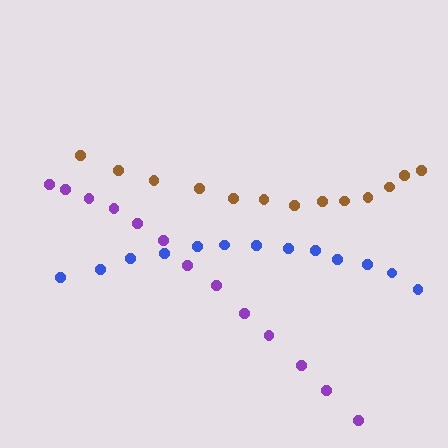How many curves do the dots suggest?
There are 3 distinct paths.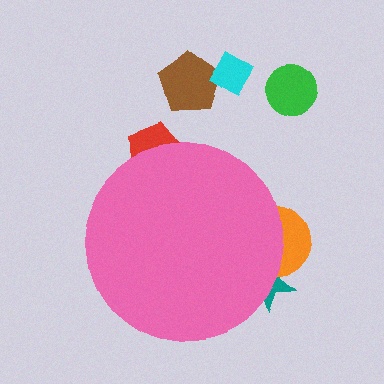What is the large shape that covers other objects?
A pink circle.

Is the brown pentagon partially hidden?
No, the brown pentagon is fully visible.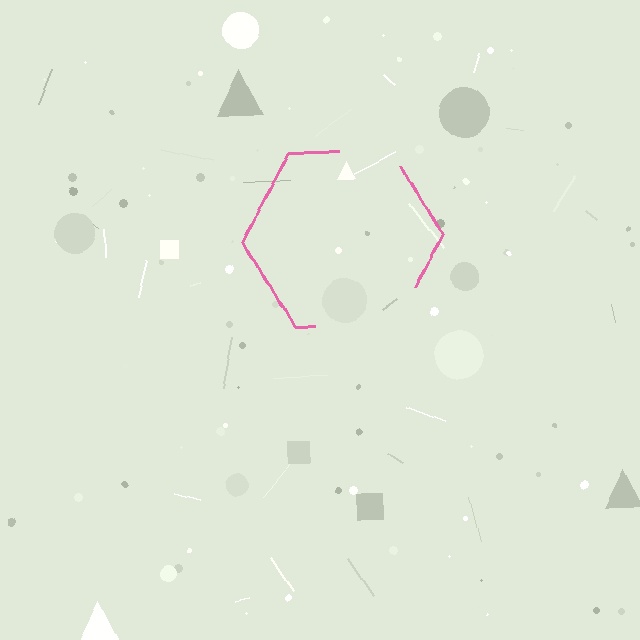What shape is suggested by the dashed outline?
The dashed outline suggests a hexagon.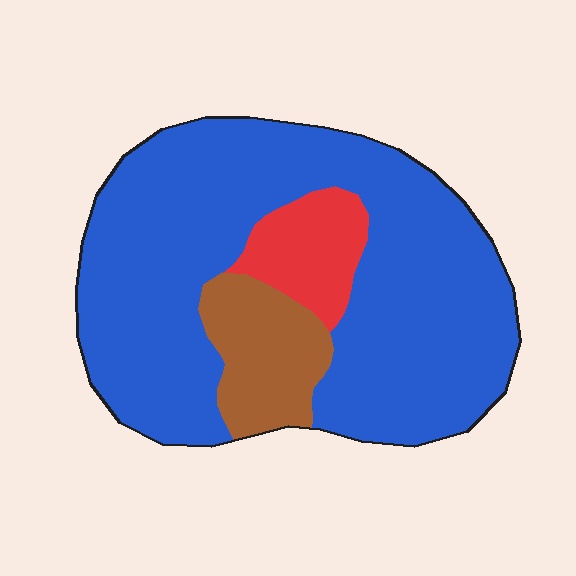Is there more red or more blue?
Blue.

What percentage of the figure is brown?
Brown takes up about one eighth (1/8) of the figure.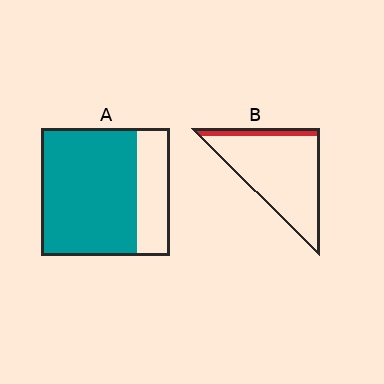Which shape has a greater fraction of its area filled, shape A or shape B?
Shape A.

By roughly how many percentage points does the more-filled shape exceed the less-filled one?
By roughly 60 percentage points (A over B).